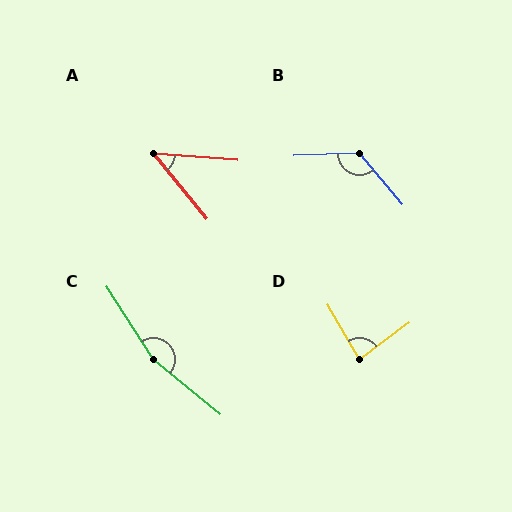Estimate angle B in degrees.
Approximately 129 degrees.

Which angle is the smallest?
A, at approximately 46 degrees.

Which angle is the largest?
C, at approximately 162 degrees.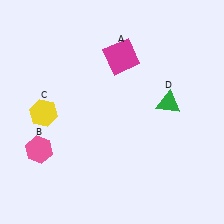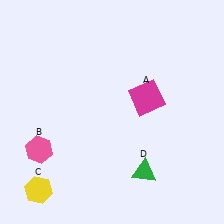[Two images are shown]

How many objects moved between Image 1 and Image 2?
3 objects moved between the two images.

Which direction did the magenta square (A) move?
The magenta square (A) moved down.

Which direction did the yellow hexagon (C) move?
The yellow hexagon (C) moved down.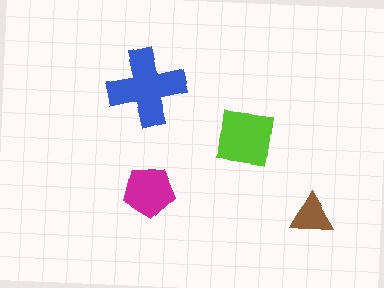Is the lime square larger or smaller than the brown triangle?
Larger.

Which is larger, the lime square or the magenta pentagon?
The lime square.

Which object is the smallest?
The brown triangle.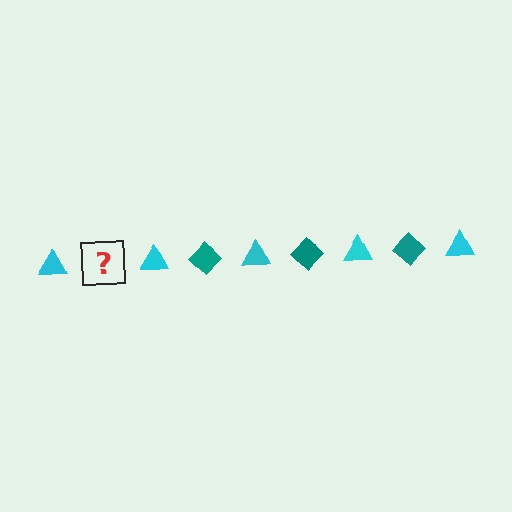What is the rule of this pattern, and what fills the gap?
The rule is that the pattern alternates between cyan triangle and teal diamond. The gap should be filled with a teal diamond.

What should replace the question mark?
The question mark should be replaced with a teal diamond.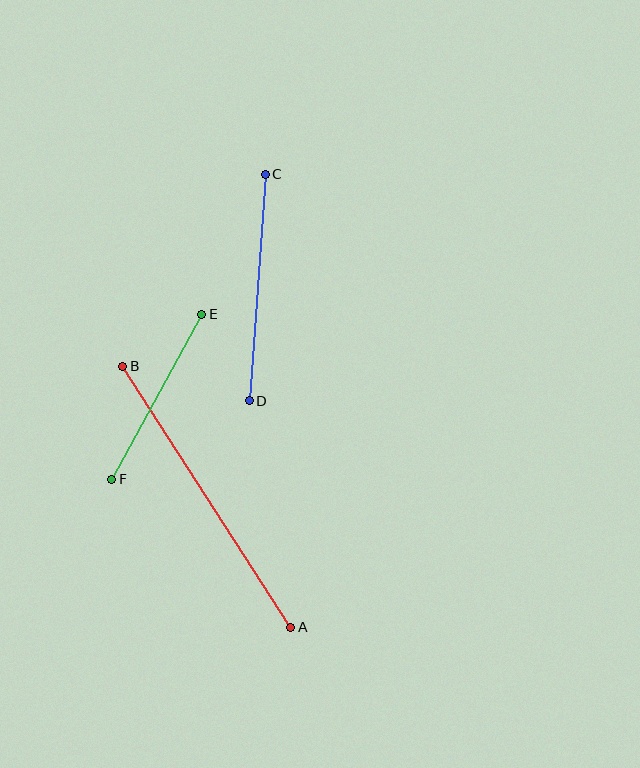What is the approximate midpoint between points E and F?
The midpoint is at approximately (157, 397) pixels.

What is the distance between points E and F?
The distance is approximately 188 pixels.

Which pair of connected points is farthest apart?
Points A and B are farthest apart.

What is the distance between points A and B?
The distance is approximately 311 pixels.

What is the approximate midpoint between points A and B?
The midpoint is at approximately (207, 497) pixels.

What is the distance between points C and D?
The distance is approximately 227 pixels.